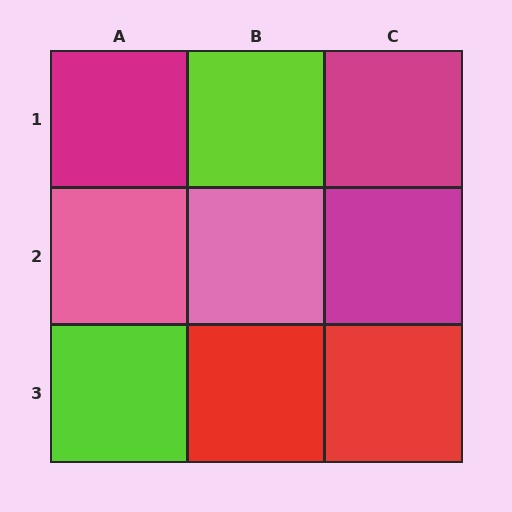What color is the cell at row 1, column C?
Magenta.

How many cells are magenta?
3 cells are magenta.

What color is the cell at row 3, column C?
Red.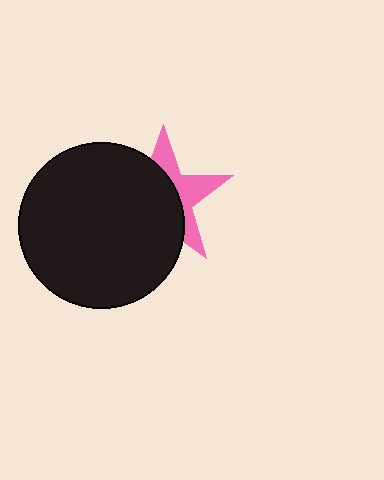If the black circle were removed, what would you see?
You would see the complete pink star.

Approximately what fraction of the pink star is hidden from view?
Roughly 62% of the pink star is hidden behind the black circle.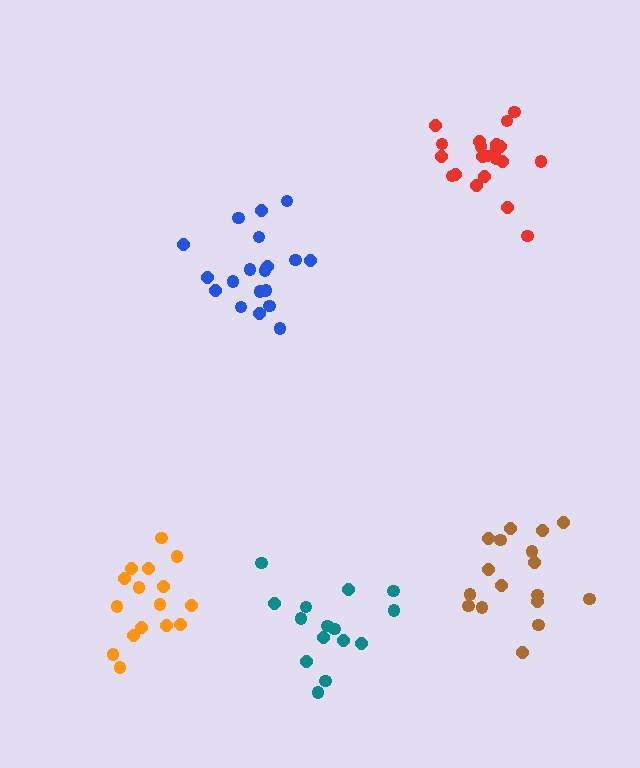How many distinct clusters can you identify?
There are 5 distinct clusters.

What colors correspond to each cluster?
The clusters are colored: blue, red, orange, teal, brown.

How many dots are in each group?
Group 1: 19 dots, Group 2: 21 dots, Group 3: 16 dots, Group 4: 15 dots, Group 5: 17 dots (88 total).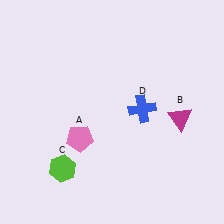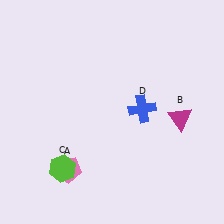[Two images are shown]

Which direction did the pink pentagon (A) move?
The pink pentagon (A) moved down.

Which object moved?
The pink pentagon (A) moved down.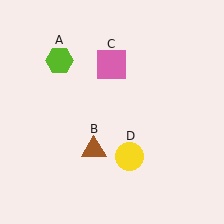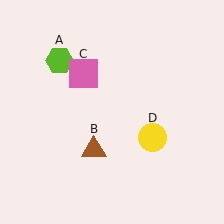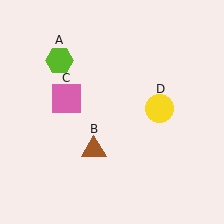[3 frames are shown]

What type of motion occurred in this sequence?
The pink square (object C), yellow circle (object D) rotated counterclockwise around the center of the scene.